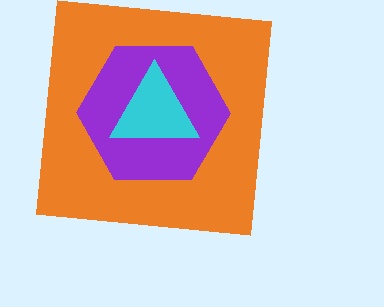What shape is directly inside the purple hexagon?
The cyan triangle.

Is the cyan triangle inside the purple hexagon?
Yes.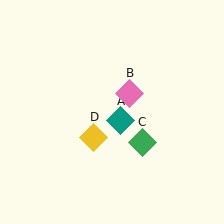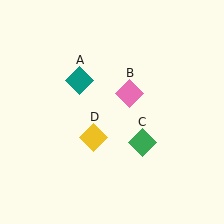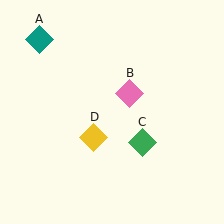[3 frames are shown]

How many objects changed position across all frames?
1 object changed position: teal diamond (object A).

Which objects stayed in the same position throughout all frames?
Pink diamond (object B) and green diamond (object C) and yellow diamond (object D) remained stationary.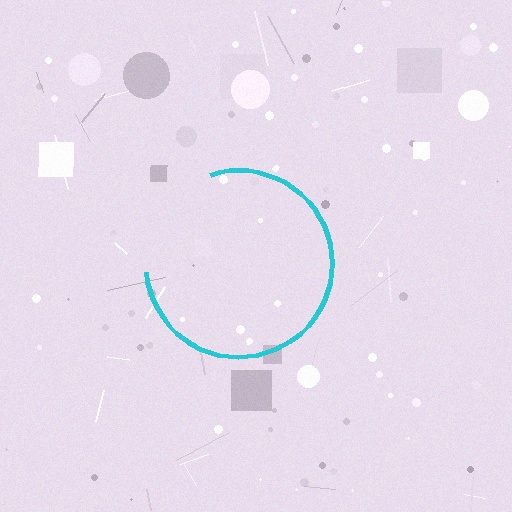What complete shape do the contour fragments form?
The contour fragments form a circle.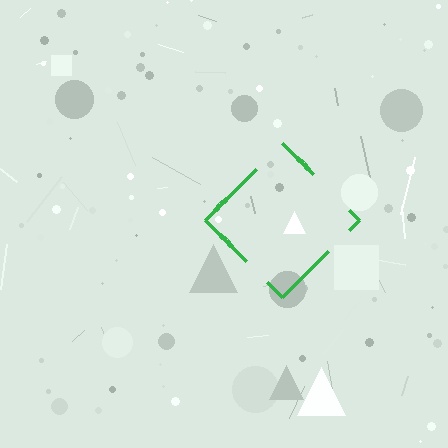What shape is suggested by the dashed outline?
The dashed outline suggests a diamond.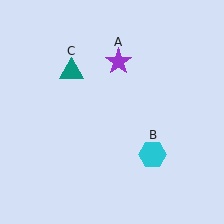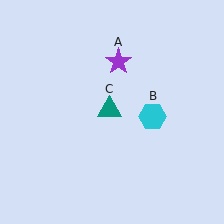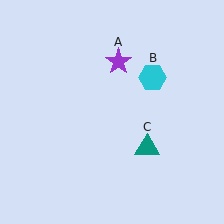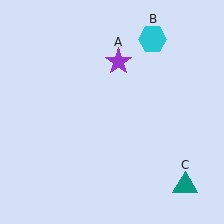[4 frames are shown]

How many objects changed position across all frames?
2 objects changed position: cyan hexagon (object B), teal triangle (object C).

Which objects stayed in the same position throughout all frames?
Purple star (object A) remained stationary.